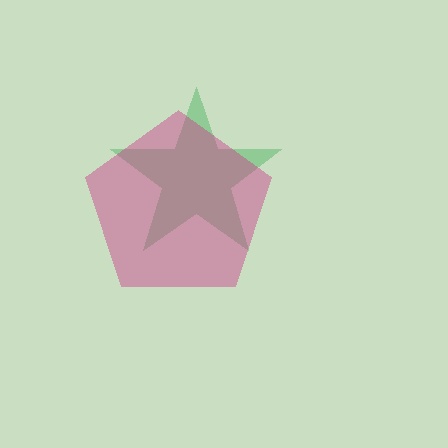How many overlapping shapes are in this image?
There are 2 overlapping shapes in the image.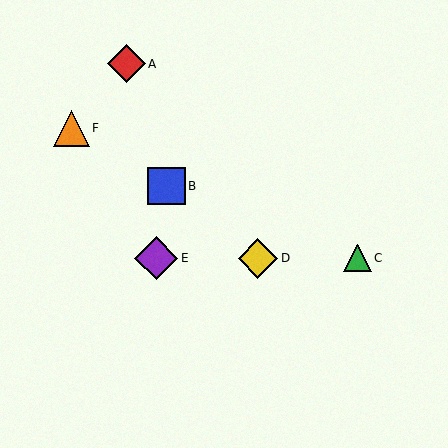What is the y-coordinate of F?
Object F is at y≈128.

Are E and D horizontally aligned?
Yes, both are at y≈258.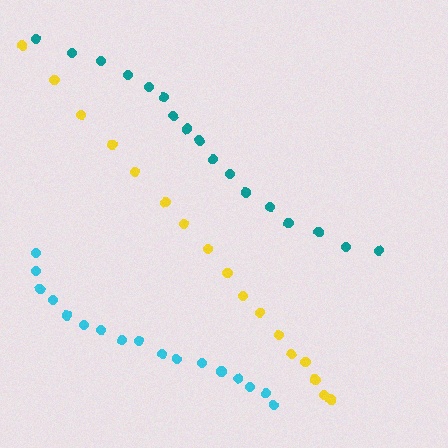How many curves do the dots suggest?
There are 3 distinct paths.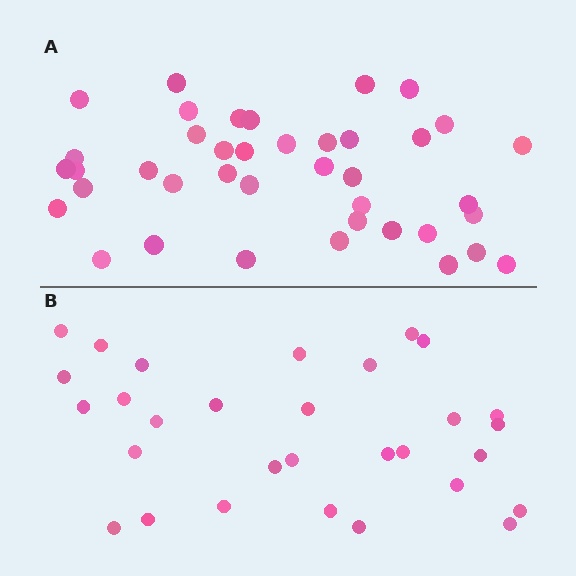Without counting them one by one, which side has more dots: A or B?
Region A (the top region) has more dots.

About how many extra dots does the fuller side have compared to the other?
Region A has roughly 10 or so more dots than region B.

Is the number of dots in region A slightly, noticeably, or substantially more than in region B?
Region A has noticeably more, but not dramatically so. The ratio is roughly 1.3 to 1.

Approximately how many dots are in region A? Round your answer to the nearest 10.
About 40 dots.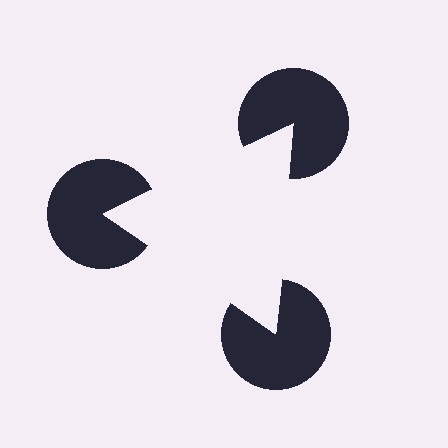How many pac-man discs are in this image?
There are 3 — one at each vertex of the illusory triangle.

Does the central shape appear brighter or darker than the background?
It typically appears slightly brighter than the background, even though no actual brightness change is drawn.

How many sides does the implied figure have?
3 sides.